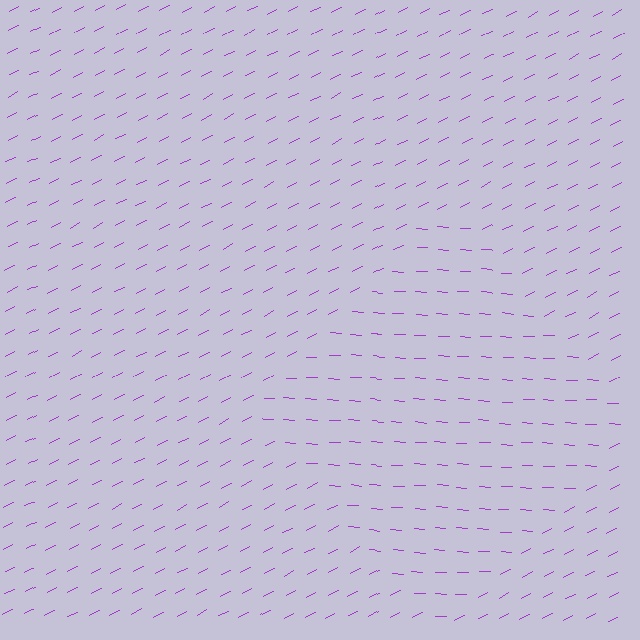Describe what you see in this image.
The image is filled with small purple line segments. A diamond region in the image has lines oriented differently from the surrounding lines, creating a visible texture boundary.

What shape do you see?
I see a diamond.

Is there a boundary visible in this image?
Yes, there is a texture boundary formed by a change in line orientation.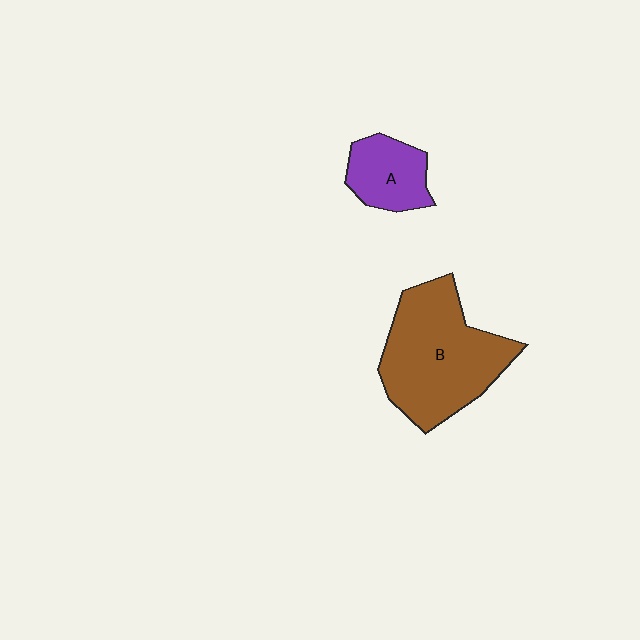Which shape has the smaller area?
Shape A (purple).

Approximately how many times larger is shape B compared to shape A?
Approximately 2.5 times.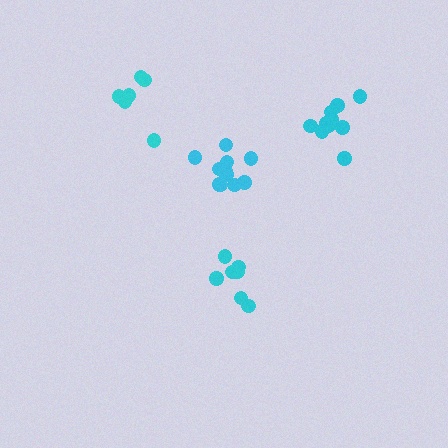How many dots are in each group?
Group 1: 10 dots, Group 2: 6 dots, Group 3: 11 dots, Group 4: 7 dots (34 total).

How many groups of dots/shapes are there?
There are 4 groups.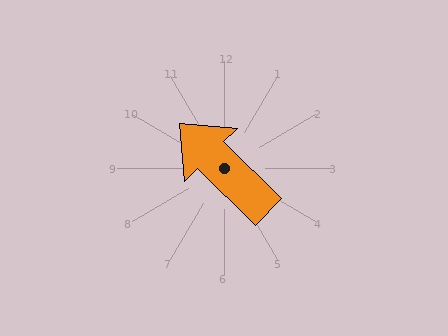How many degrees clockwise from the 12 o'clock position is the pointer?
Approximately 315 degrees.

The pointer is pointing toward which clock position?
Roughly 10 o'clock.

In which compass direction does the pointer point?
Northwest.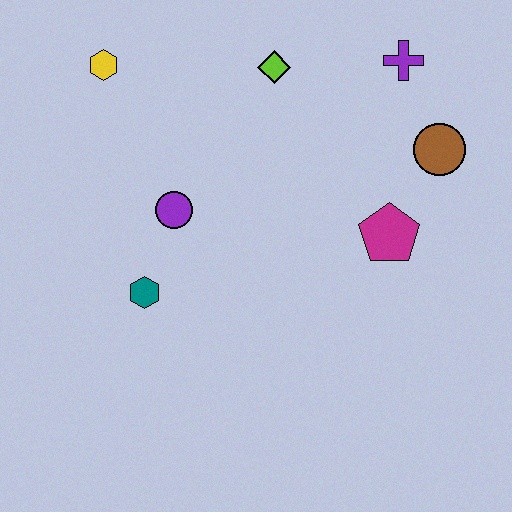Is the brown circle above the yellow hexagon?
No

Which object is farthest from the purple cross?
The teal hexagon is farthest from the purple cross.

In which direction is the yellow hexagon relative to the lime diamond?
The yellow hexagon is to the left of the lime diamond.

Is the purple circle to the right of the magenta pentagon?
No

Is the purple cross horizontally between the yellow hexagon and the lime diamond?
No